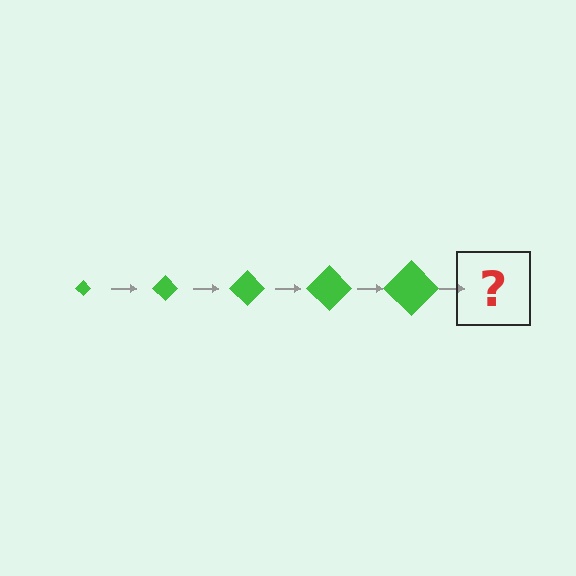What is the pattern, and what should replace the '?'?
The pattern is that the diamond gets progressively larger each step. The '?' should be a green diamond, larger than the previous one.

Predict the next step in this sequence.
The next step is a green diamond, larger than the previous one.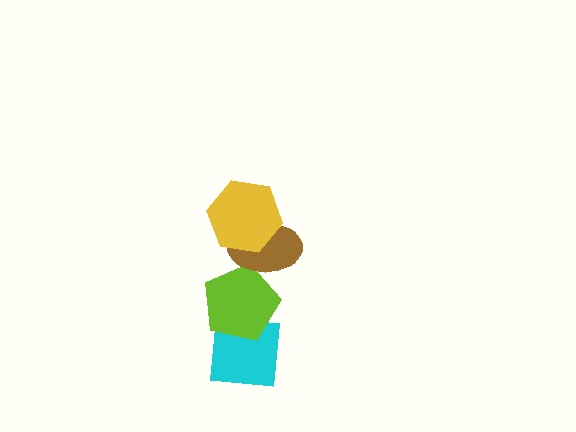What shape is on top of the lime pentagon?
The brown ellipse is on top of the lime pentagon.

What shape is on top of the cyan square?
The lime pentagon is on top of the cyan square.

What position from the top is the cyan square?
The cyan square is 4th from the top.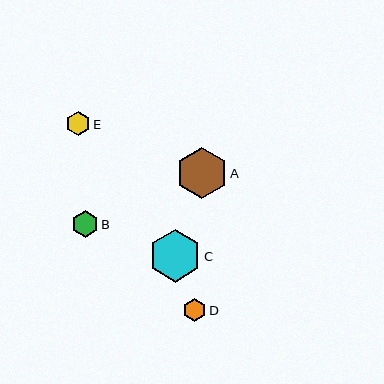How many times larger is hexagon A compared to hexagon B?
Hexagon A is approximately 1.9 times the size of hexagon B.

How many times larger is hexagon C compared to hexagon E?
Hexagon C is approximately 2.2 times the size of hexagon E.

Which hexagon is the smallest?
Hexagon D is the smallest with a size of approximately 22 pixels.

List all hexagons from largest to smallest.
From largest to smallest: C, A, B, E, D.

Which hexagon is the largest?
Hexagon C is the largest with a size of approximately 52 pixels.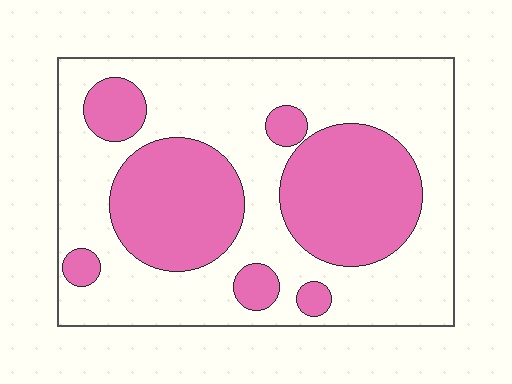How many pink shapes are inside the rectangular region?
7.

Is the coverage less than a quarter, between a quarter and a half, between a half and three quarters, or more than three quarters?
Between a quarter and a half.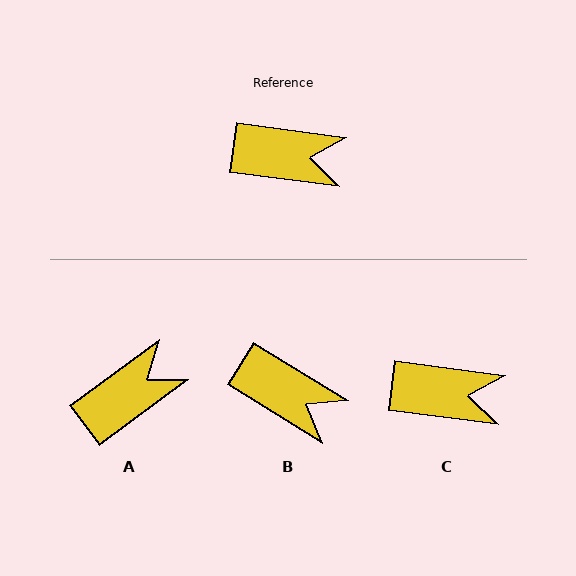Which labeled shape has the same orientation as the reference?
C.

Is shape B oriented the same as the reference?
No, it is off by about 24 degrees.